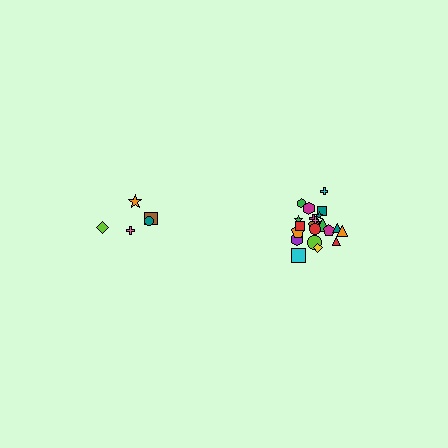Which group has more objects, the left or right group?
The right group.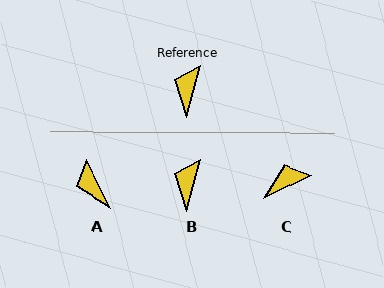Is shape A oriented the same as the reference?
No, it is off by about 42 degrees.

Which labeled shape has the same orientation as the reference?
B.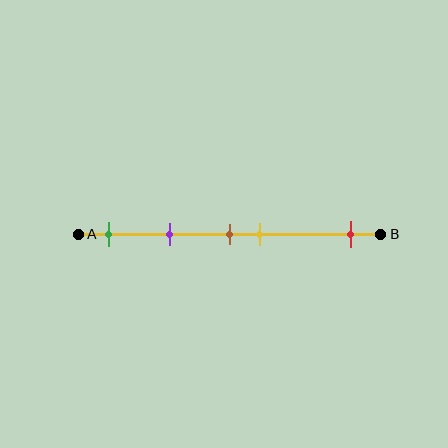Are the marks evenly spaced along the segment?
No, the marks are not evenly spaced.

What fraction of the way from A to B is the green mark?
The green mark is approximately 10% (0.1) of the way from A to B.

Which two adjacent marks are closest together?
The brown and yellow marks are the closest adjacent pair.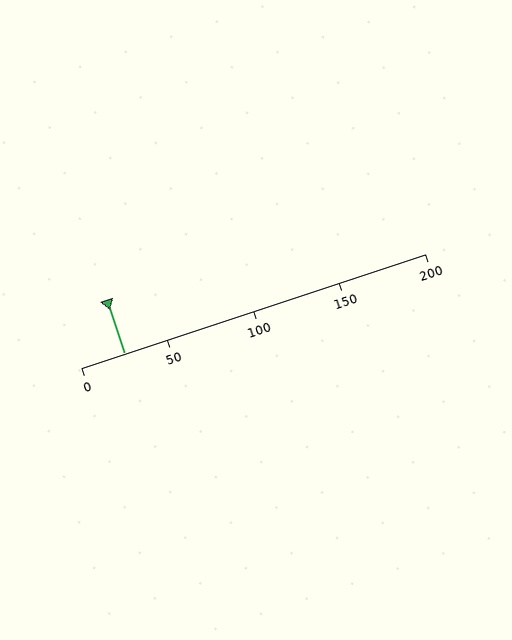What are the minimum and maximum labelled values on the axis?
The axis runs from 0 to 200.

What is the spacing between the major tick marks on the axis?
The major ticks are spaced 50 apart.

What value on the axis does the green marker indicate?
The marker indicates approximately 25.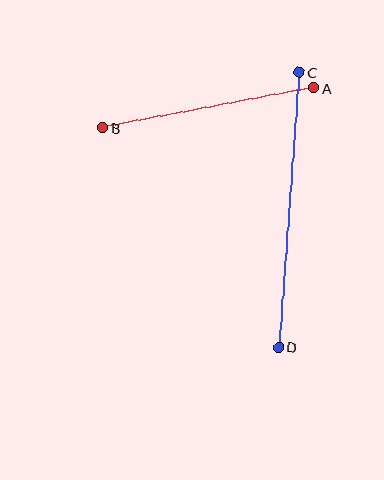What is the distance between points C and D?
The distance is approximately 276 pixels.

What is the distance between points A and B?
The distance is approximately 215 pixels.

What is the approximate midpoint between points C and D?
The midpoint is at approximately (289, 210) pixels.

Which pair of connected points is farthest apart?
Points C and D are farthest apart.